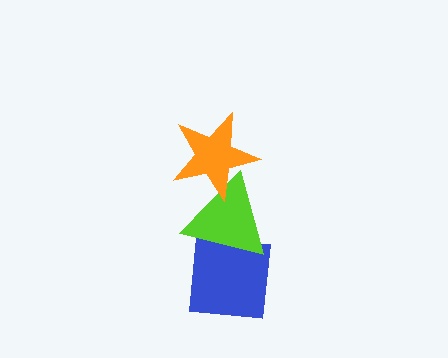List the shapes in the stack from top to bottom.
From top to bottom: the orange star, the lime triangle, the blue square.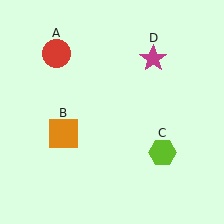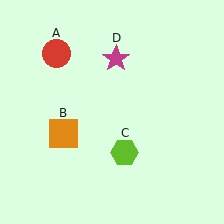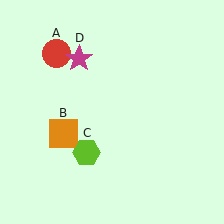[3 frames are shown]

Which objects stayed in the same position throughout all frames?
Red circle (object A) and orange square (object B) remained stationary.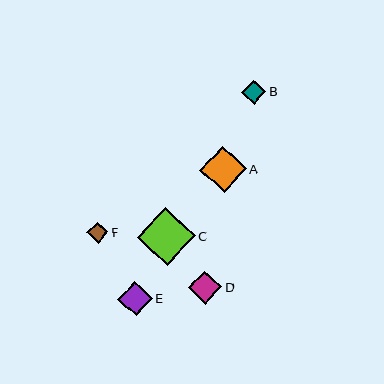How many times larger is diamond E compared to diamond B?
Diamond E is approximately 1.4 times the size of diamond B.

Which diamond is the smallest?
Diamond F is the smallest with a size of approximately 21 pixels.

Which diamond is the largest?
Diamond C is the largest with a size of approximately 58 pixels.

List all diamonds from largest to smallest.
From largest to smallest: C, A, E, D, B, F.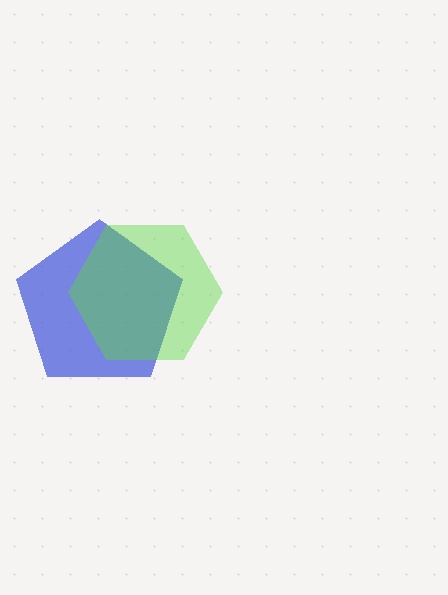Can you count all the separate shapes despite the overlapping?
Yes, there are 2 separate shapes.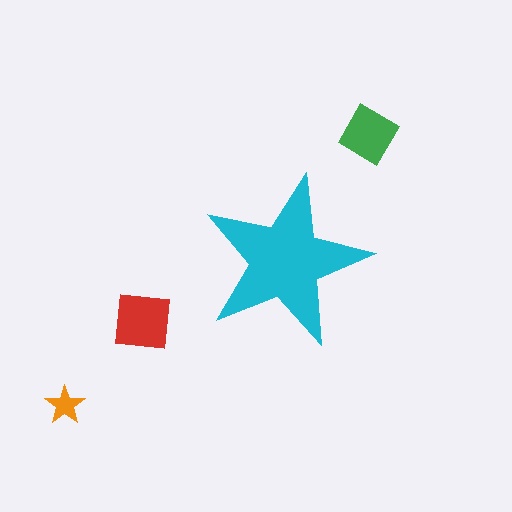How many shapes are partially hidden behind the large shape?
0 shapes are partially hidden.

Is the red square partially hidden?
No, the red square is fully visible.